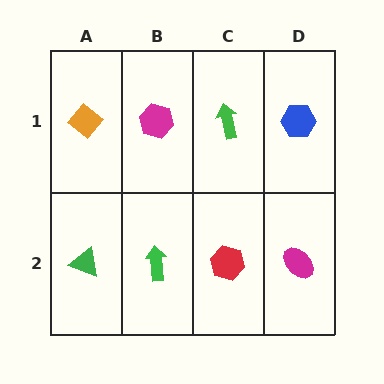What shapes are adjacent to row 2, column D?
A blue hexagon (row 1, column D), a red hexagon (row 2, column C).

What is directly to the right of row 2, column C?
A magenta ellipse.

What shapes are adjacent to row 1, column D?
A magenta ellipse (row 2, column D), a green arrow (row 1, column C).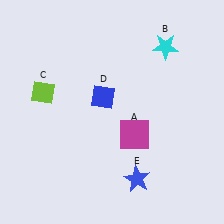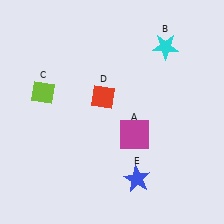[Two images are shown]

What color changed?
The diamond (D) changed from blue in Image 1 to red in Image 2.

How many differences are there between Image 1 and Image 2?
There is 1 difference between the two images.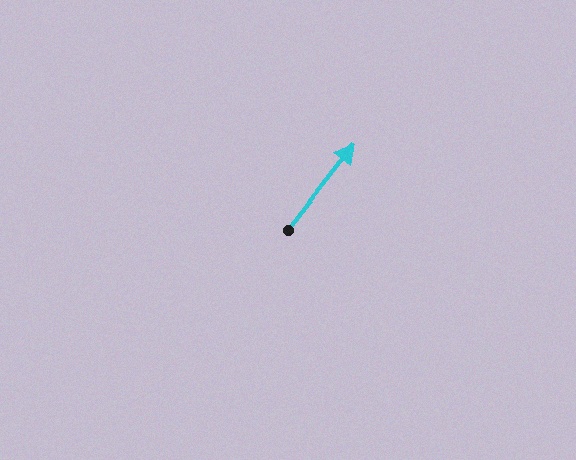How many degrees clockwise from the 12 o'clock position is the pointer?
Approximately 38 degrees.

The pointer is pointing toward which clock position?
Roughly 1 o'clock.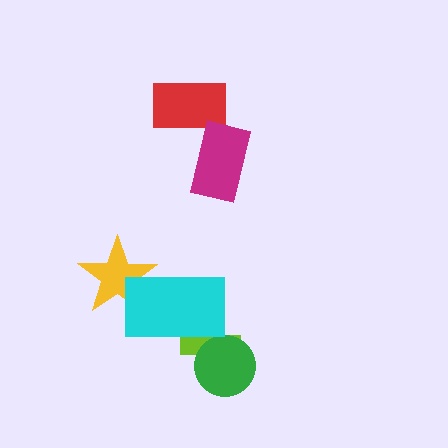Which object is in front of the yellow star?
The cyan rectangle is in front of the yellow star.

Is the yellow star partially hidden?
Yes, it is partially covered by another shape.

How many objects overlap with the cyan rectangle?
2 objects overlap with the cyan rectangle.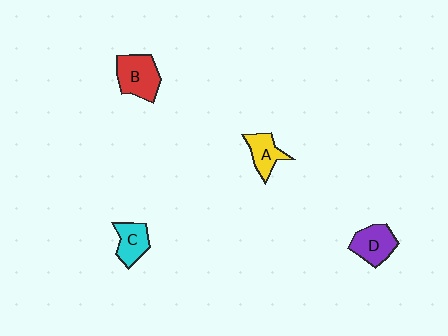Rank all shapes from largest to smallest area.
From largest to smallest: B (red), D (purple), C (cyan), A (yellow).